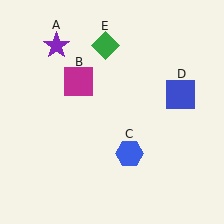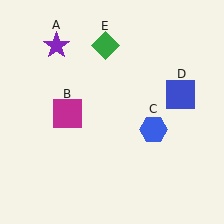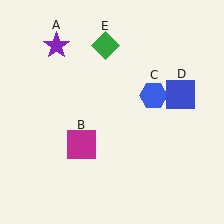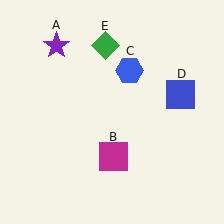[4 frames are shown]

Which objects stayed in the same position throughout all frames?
Purple star (object A) and blue square (object D) and green diamond (object E) remained stationary.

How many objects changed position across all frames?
2 objects changed position: magenta square (object B), blue hexagon (object C).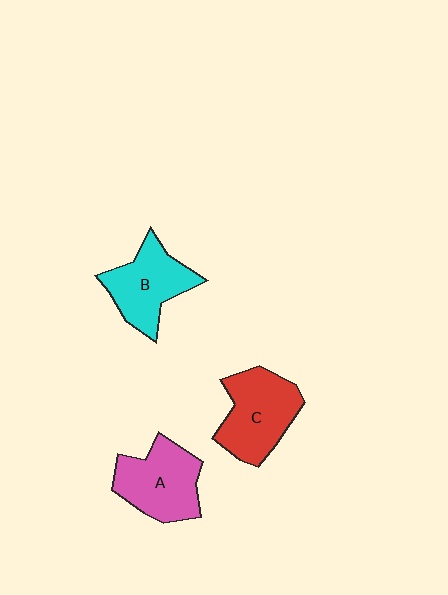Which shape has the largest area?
Shape C (red).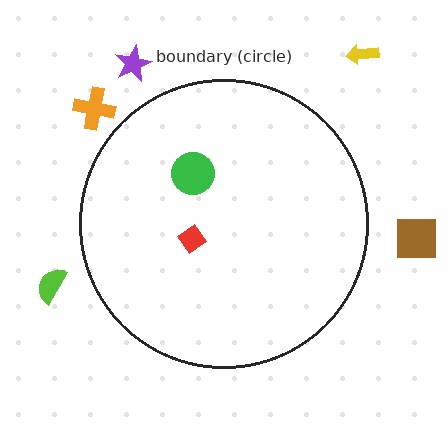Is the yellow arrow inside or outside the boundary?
Outside.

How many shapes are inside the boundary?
2 inside, 5 outside.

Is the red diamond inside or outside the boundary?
Inside.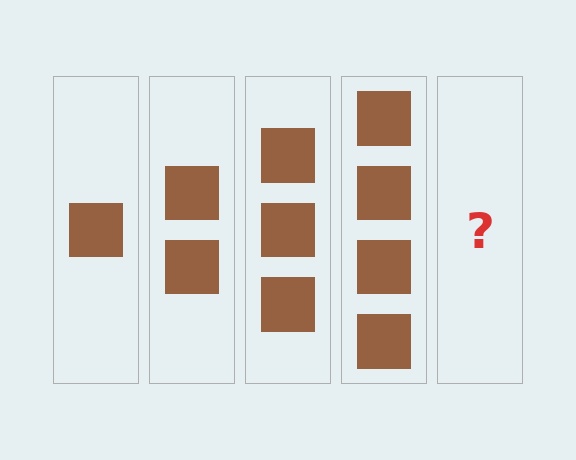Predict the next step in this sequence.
The next step is 5 squares.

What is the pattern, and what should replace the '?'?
The pattern is that each step adds one more square. The '?' should be 5 squares.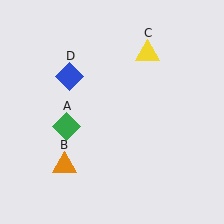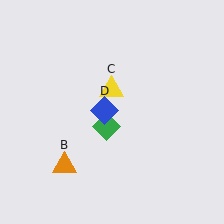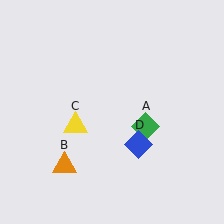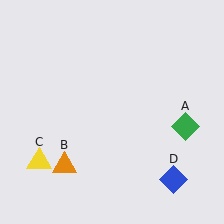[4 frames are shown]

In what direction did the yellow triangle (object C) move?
The yellow triangle (object C) moved down and to the left.